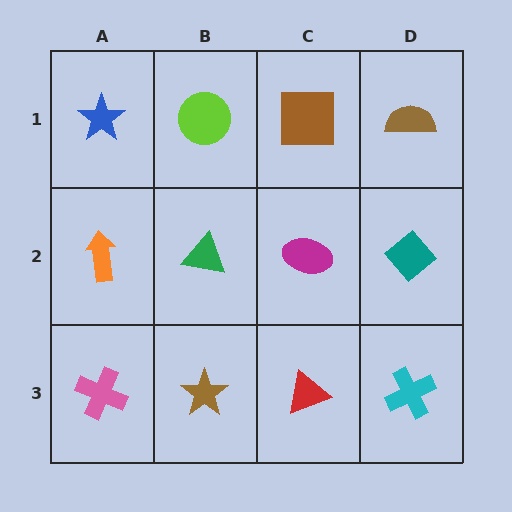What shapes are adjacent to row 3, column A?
An orange arrow (row 2, column A), a brown star (row 3, column B).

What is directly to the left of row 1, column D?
A brown square.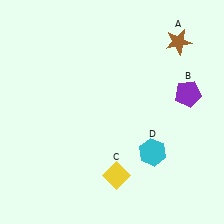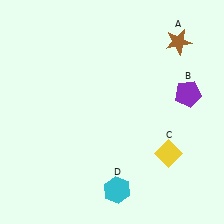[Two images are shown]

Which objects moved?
The objects that moved are: the yellow diamond (C), the cyan hexagon (D).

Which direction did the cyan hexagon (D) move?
The cyan hexagon (D) moved down.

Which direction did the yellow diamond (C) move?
The yellow diamond (C) moved right.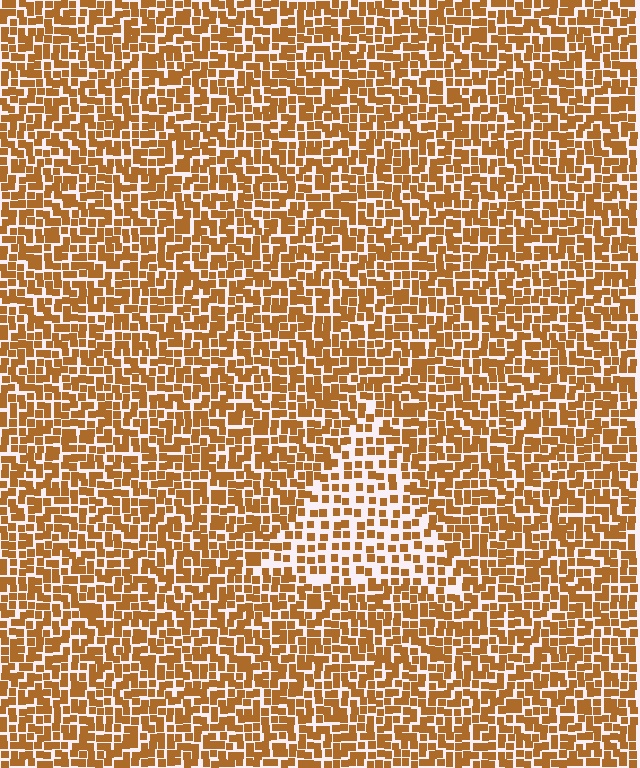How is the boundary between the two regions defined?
The boundary is defined by a change in element density (approximately 1.8x ratio). All elements are the same color, size, and shape.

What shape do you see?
I see a triangle.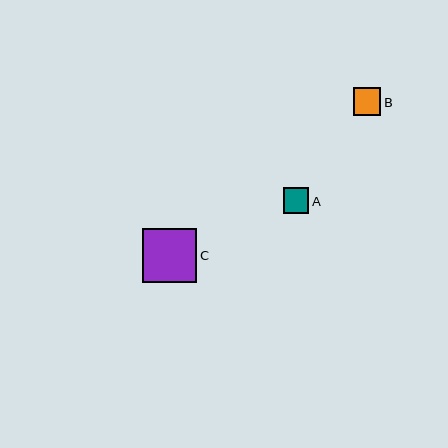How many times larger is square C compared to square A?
Square C is approximately 2.1 times the size of square A.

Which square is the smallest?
Square A is the smallest with a size of approximately 25 pixels.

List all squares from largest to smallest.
From largest to smallest: C, B, A.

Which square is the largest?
Square C is the largest with a size of approximately 55 pixels.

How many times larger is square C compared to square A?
Square C is approximately 2.1 times the size of square A.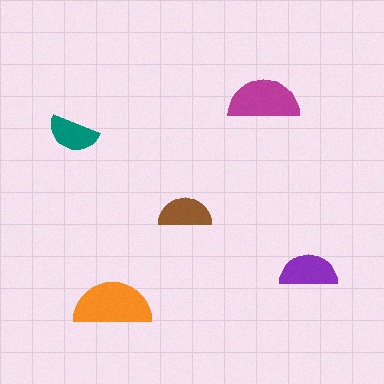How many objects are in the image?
There are 5 objects in the image.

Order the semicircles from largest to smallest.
the orange one, the magenta one, the purple one, the brown one, the teal one.